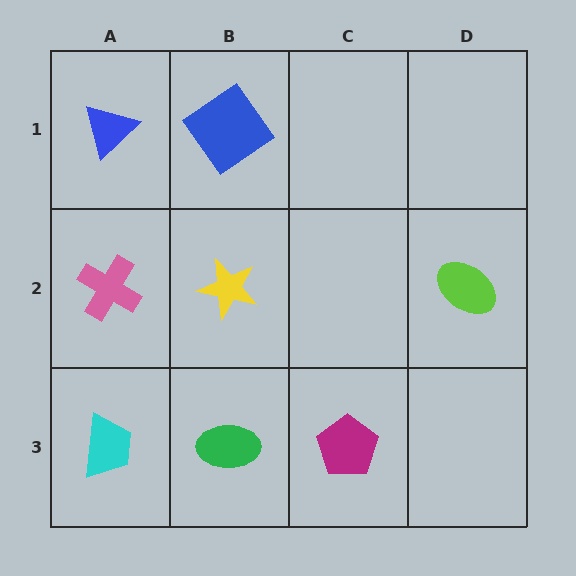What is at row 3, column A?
A cyan trapezoid.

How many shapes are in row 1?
2 shapes.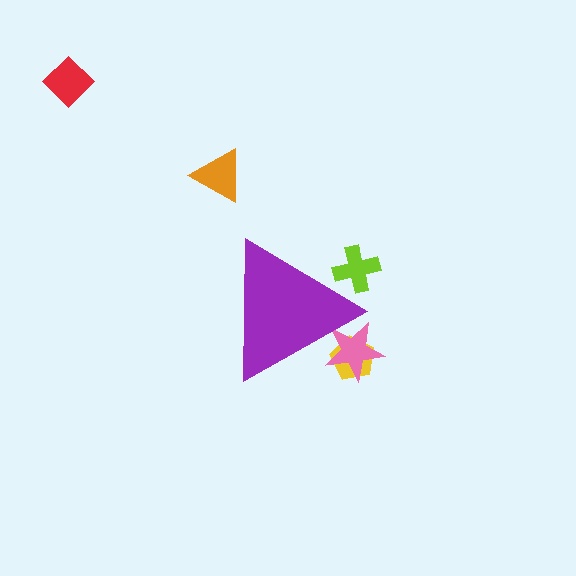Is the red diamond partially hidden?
No, the red diamond is fully visible.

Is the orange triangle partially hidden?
No, the orange triangle is fully visible.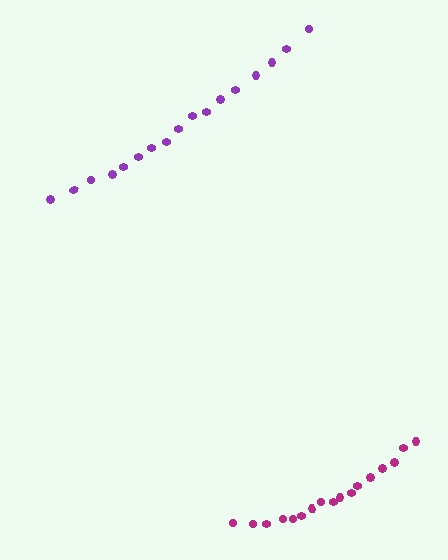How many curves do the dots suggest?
There are 2 distinct paths.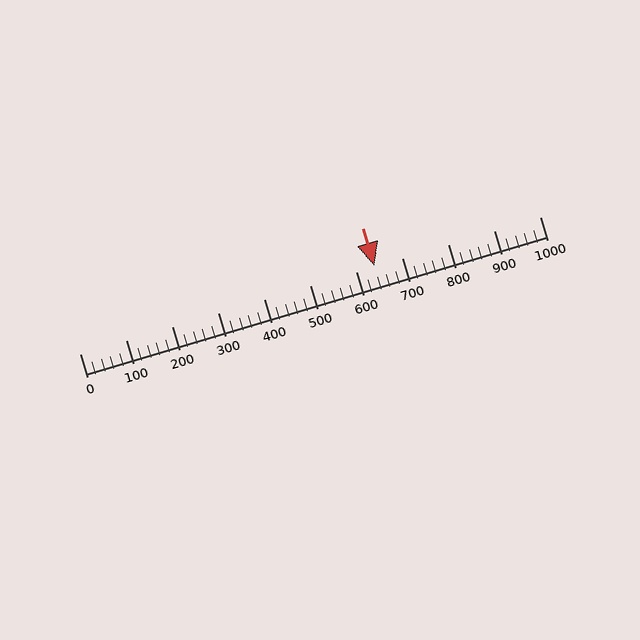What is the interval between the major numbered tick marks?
The major tick marks are spaced 100 units apart.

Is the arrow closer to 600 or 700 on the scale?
The arrow is closer to 600.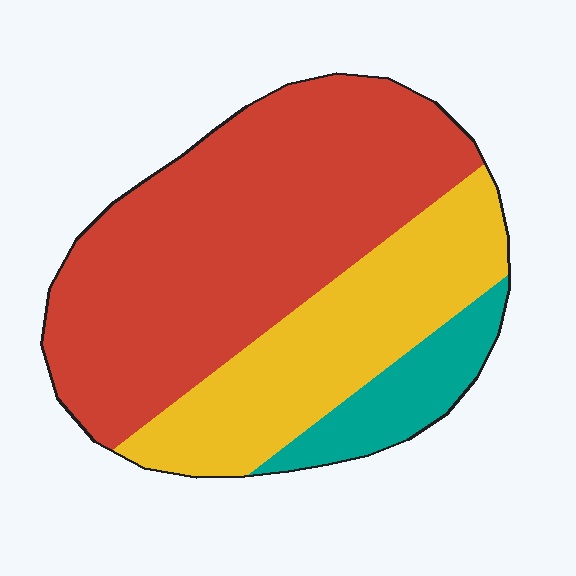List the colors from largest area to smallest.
From largest to smallest: red, yellow, teal.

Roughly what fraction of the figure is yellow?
Yellow takes up about one third (1/3) of the figure.